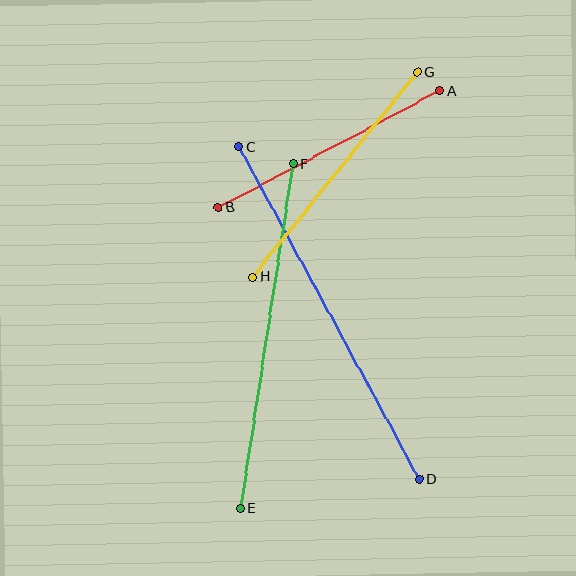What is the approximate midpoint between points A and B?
The midpoint is at approximately (329, 149) pixels.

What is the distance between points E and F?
The distance is approximately 348 pixels.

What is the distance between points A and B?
The distance is approximately 251 pixels.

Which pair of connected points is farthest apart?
Points C and D are farthest apart.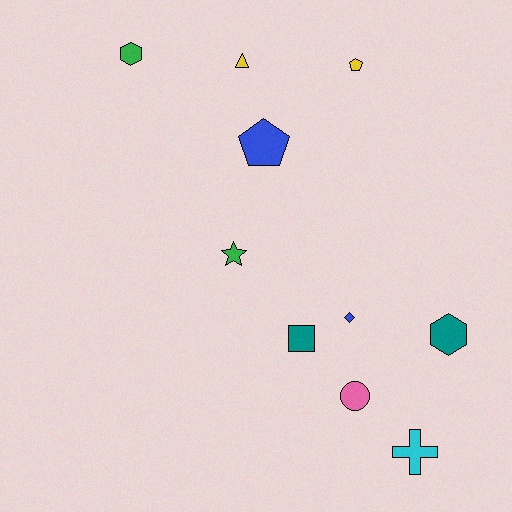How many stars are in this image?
There is 1 star.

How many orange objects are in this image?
There are no orange objects.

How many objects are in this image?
There are 10 objects.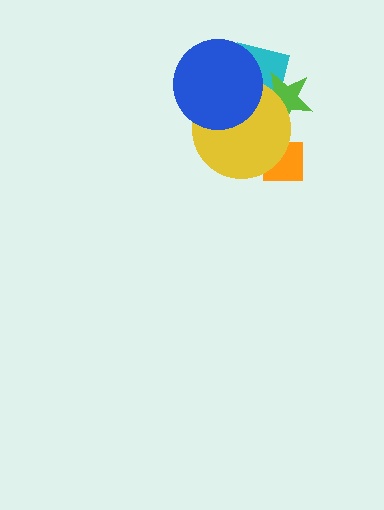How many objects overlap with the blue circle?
2 objects overlap with the blue circle.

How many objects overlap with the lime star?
2 objects overlap with the lime star.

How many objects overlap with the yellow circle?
4 objects overlap with the yellow circle.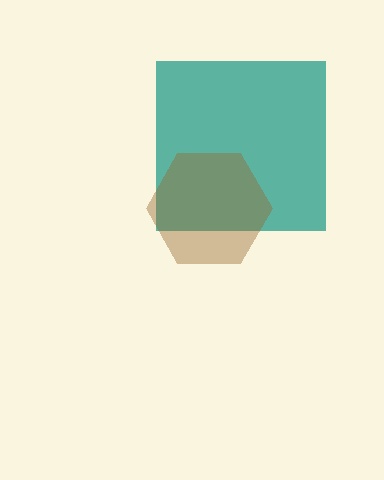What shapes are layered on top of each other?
The layered shapes are: a teal square, a brown hexagon.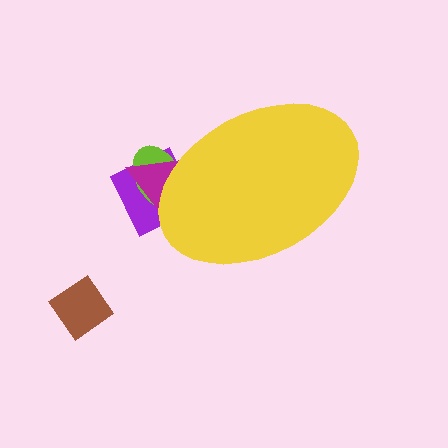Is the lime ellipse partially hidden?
Yes, the lime ellipse is partially hidden behind the yellow ellipse.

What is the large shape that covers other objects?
A yellow ellipse.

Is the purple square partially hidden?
Yes, the purple square is partially hidden behind the yellow ellipse.